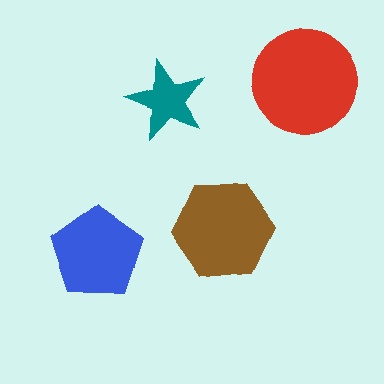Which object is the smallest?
The teal star.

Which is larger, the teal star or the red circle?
The red circle.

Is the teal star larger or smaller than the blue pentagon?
Smaller.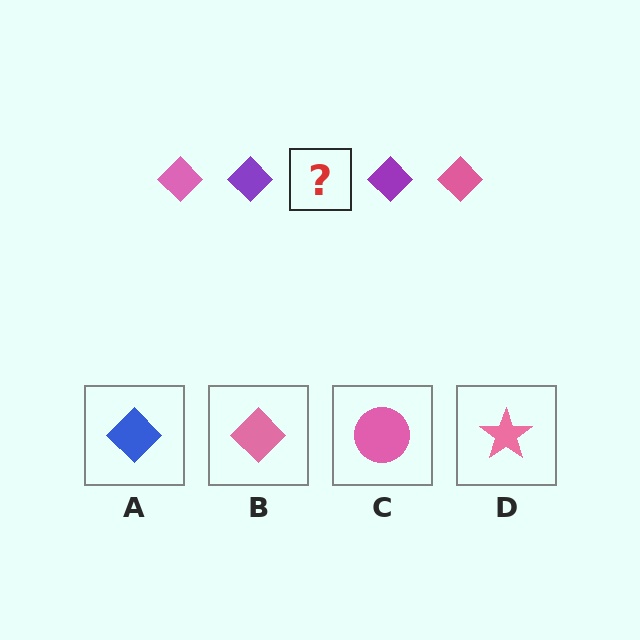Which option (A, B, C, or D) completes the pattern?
B.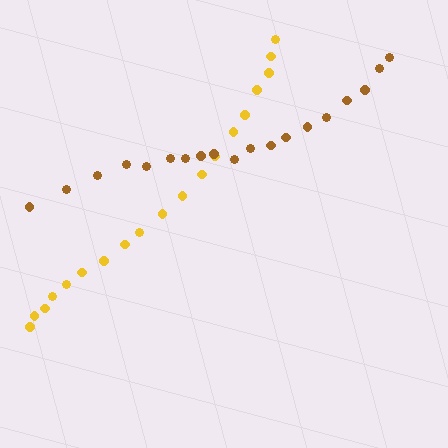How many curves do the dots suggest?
There are 2 distinct paths.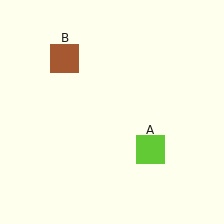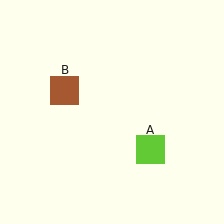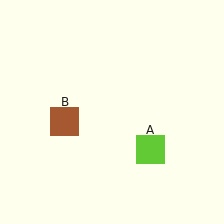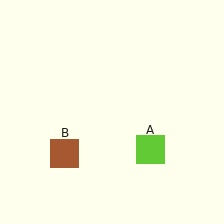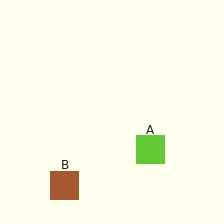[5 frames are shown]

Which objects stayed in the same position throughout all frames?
Lime square (object A) remained stationary.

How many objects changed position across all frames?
1 object changed position: brown square (object B).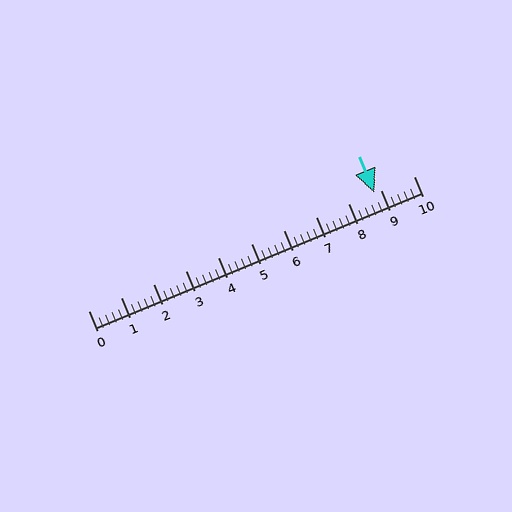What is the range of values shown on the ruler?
The ruler shows values from 0 to 10.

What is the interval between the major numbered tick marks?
The major tick marks are spaced 1 units apart.